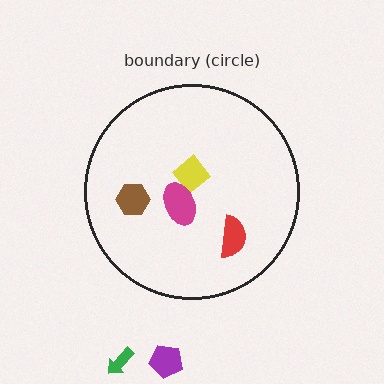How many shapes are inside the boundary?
4 inside, 2 outside.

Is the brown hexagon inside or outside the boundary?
Inside.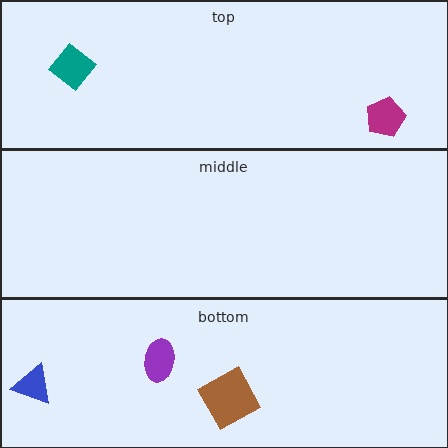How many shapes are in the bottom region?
3.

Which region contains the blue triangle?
The bottom region.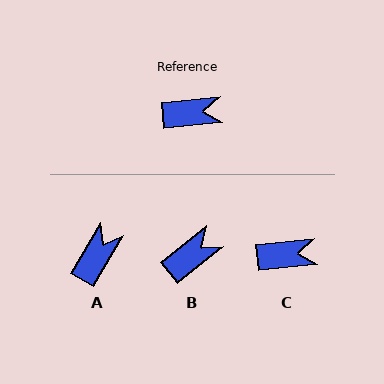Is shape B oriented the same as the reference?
No, it is off by about 33 degrees.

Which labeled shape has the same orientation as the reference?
C.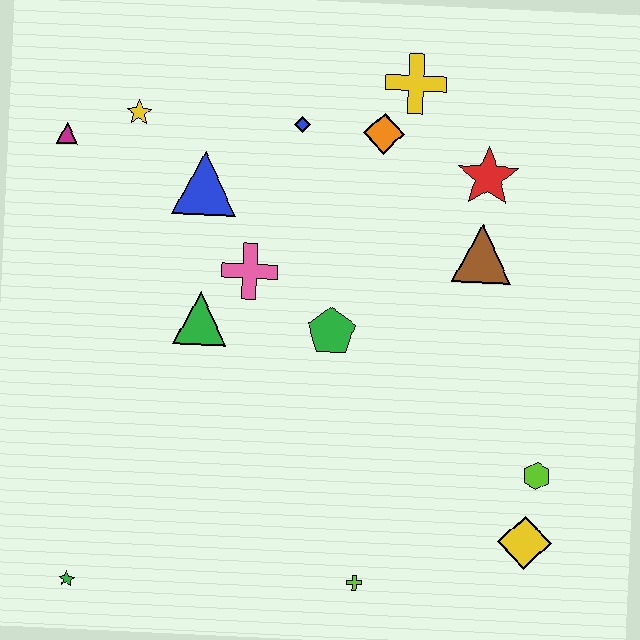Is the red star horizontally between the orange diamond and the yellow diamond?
Yes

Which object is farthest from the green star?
The yellow cross is farthest from the green star.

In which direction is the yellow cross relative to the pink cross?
The yellow cross is above the pink cross.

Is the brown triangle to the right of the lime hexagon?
No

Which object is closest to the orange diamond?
The yellow cross is closest to the orange diamond.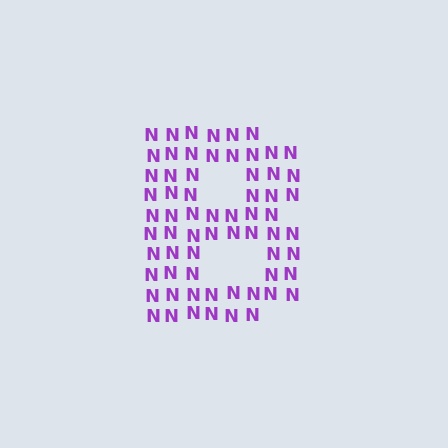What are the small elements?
The small elements are letter N's.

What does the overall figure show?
The overall figure shows the letter B.